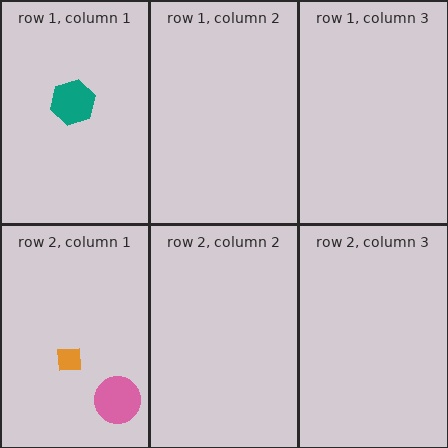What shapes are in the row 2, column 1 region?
The pink circle, the orange square.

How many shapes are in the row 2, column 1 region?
2.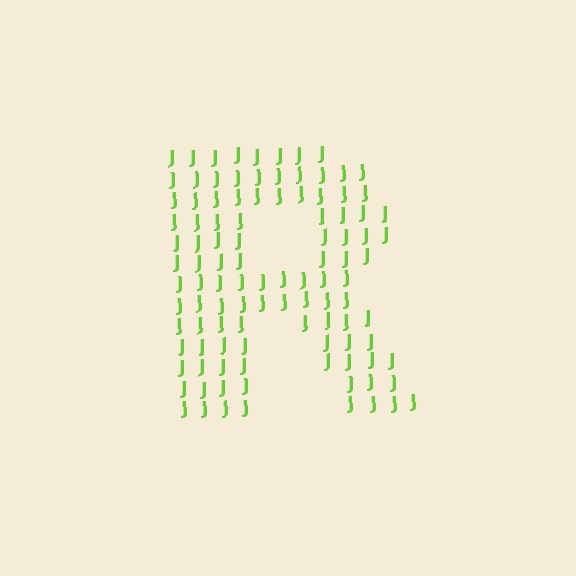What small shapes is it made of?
It is made of small letter J's.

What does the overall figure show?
The overall figure shows the letter R.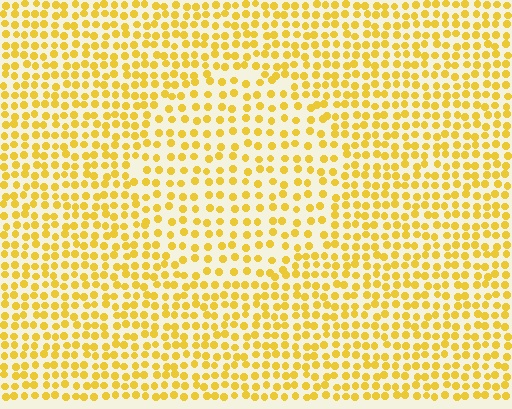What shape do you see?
I see a circle.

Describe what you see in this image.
The image contains small yellow elements arranged at two different densities. A circle-shaped region is visible where the elements are less densely packed than the surrounding area.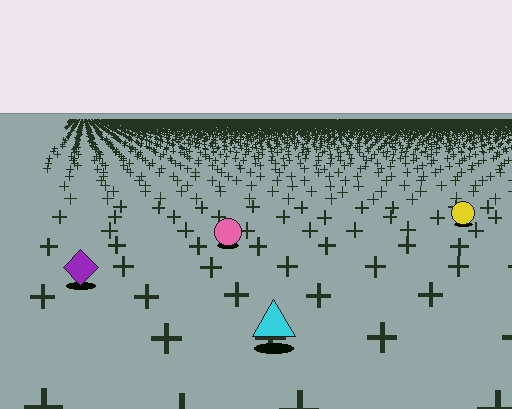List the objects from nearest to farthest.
From nearest to farthest: the cyan triangle, the purple diamond, the pink circle, the yellow circle.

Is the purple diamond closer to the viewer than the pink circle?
Yes. The purple diamond is closer — you can tell from the texture gradient: the ground texture is coarser near it.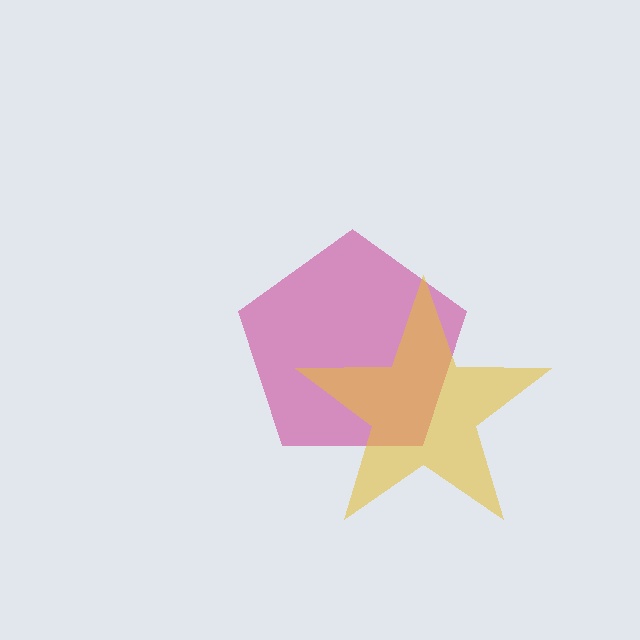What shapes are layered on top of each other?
The layered shapes are: a magenta pentagon, a yellow star.